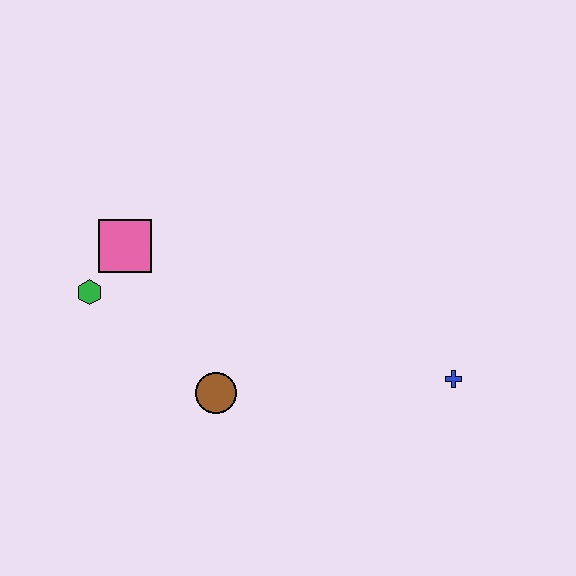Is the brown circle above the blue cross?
No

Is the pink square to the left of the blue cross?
Yes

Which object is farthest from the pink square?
The blue cross is farthest from the pink square.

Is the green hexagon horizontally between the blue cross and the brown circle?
No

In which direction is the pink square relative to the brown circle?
The pink square is above the brown circle.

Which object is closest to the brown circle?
The green hexagon is closest to the brown circle.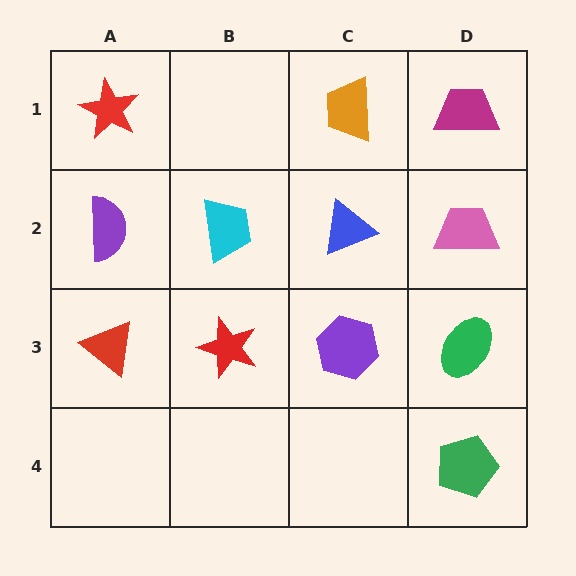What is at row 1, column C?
An orange trapezoid.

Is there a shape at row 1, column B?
No, that cell is empty.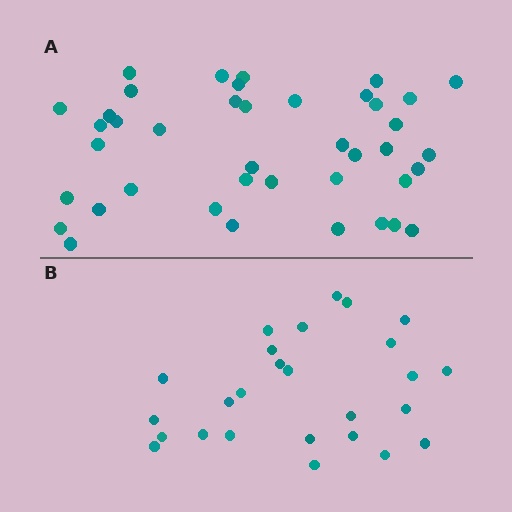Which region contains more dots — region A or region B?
Region A (the top region) has more dots.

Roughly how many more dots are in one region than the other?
Region A has approximately 15 more dots than region B.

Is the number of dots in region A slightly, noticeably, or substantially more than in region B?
Region A has substantially more. The ratio is roughly 1.6 to 1.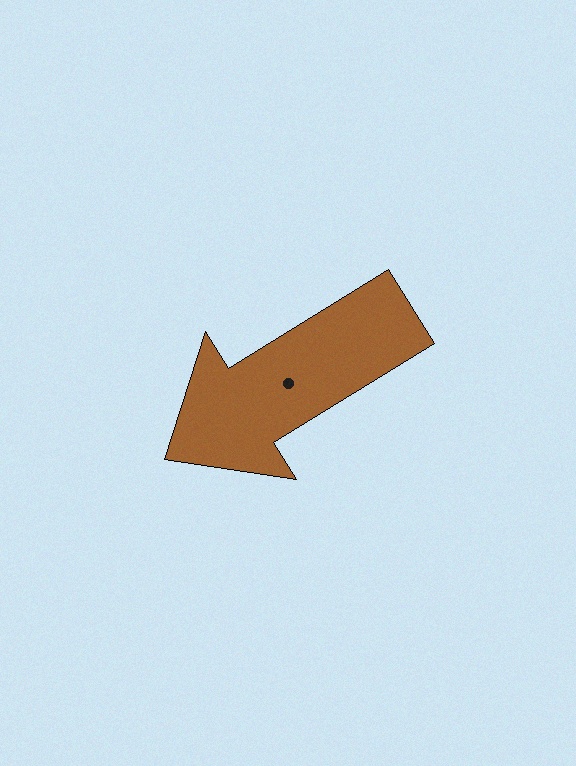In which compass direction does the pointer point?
Southwest.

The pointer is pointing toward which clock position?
Roughly 8 o'clock.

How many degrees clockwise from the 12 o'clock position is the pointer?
Approximately 238 degrees.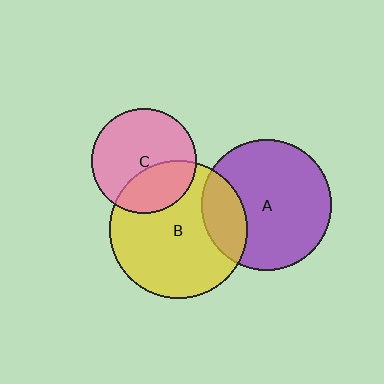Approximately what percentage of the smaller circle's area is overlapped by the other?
Approximately 35%.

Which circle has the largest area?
Circle B (yellow).